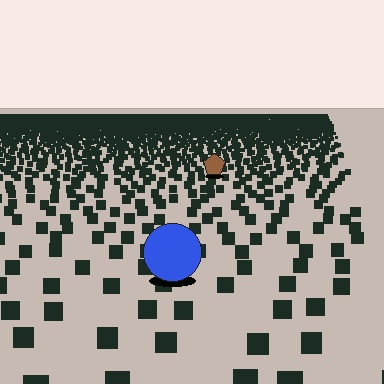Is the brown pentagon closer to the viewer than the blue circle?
No. The blue circle is closer — you can tell from the texture gradient: the ground texture is coarser near it.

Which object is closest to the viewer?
The blue circle is closest. The texture marks near it are larger and more spread out.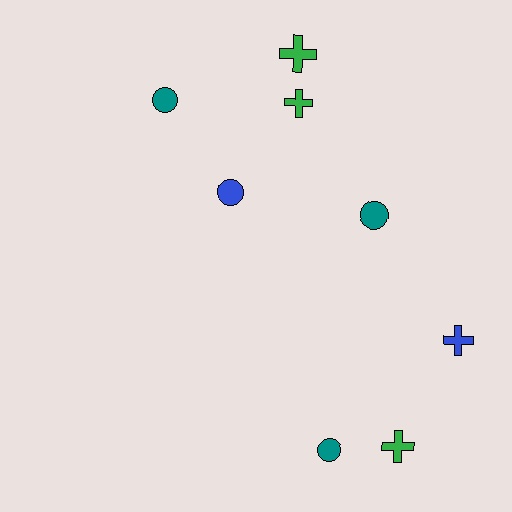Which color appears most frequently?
Green, with 3 objects.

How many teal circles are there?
There are 3 teal circles.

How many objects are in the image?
There are 8 objects.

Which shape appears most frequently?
Cross, with 4 objects.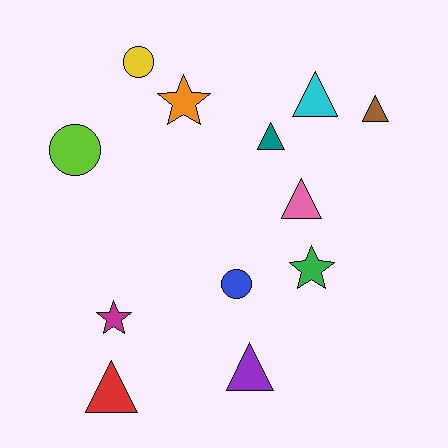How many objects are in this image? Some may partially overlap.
There are 12 objects.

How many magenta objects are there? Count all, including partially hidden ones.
There is 1 magenta object.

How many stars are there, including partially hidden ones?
There are 3 stars.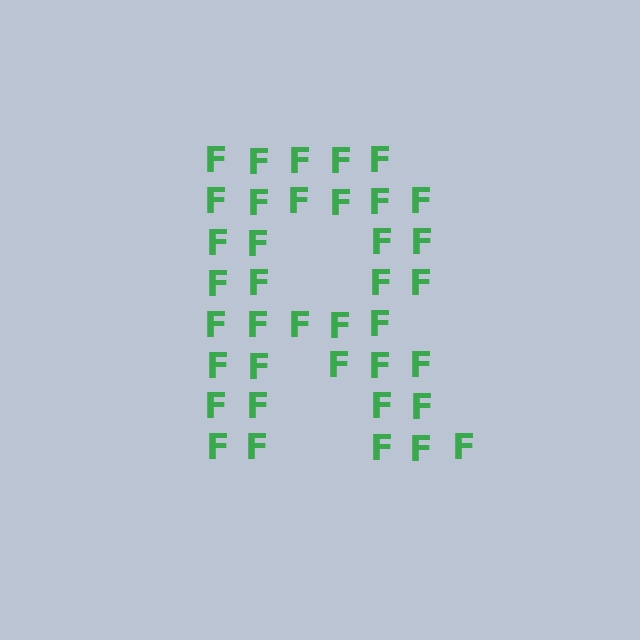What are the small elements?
The small elements are letter F's.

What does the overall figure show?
The overall figure shows the letter R.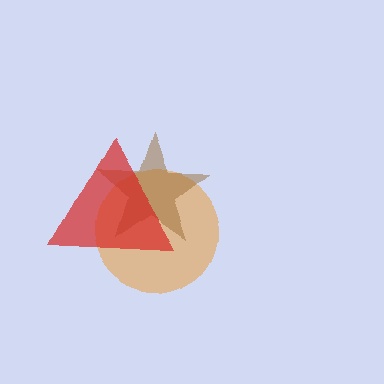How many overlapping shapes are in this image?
There are 3 overlapping shapes in the image.